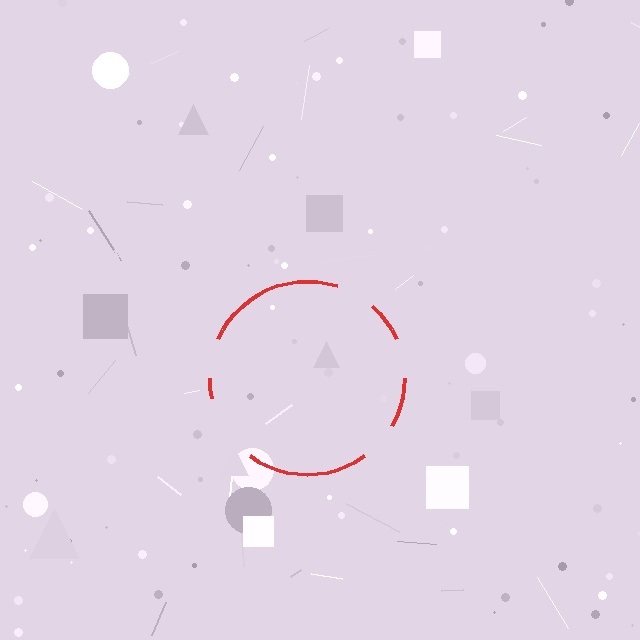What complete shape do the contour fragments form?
The contour fragments form a circle.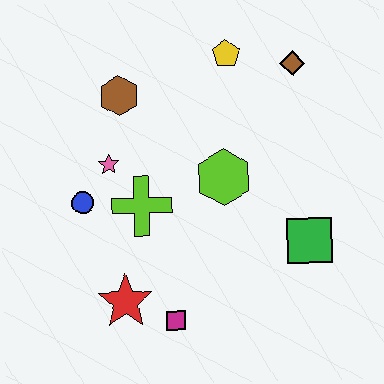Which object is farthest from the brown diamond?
The red star is farthest from the brown diamond.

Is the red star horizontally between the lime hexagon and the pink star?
Yes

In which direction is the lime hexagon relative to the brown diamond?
The lime hexagon is below the brown diamond.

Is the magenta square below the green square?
Yes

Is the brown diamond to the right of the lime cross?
Yes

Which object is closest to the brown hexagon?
The pink star is closest to the brown hexagon.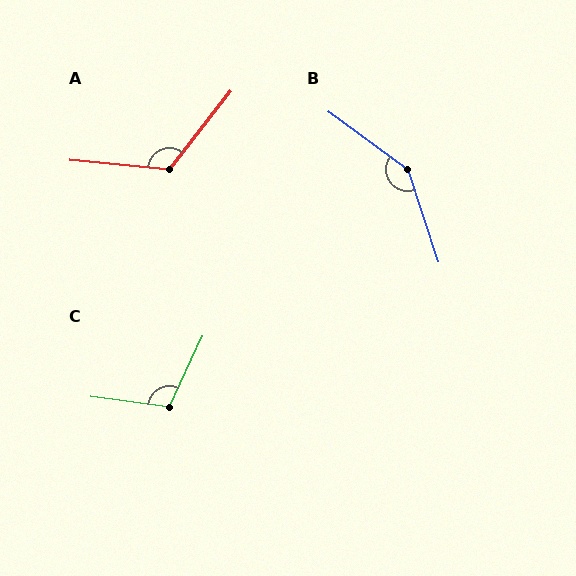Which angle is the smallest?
C, at approximately 108 degrees.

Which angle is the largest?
B, at approximately 144 degrees.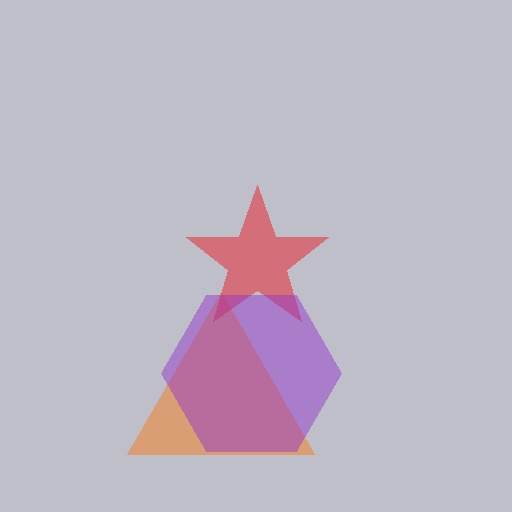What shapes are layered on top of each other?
The layered shapes are: an orange triangle, a red star, a purple hexagon.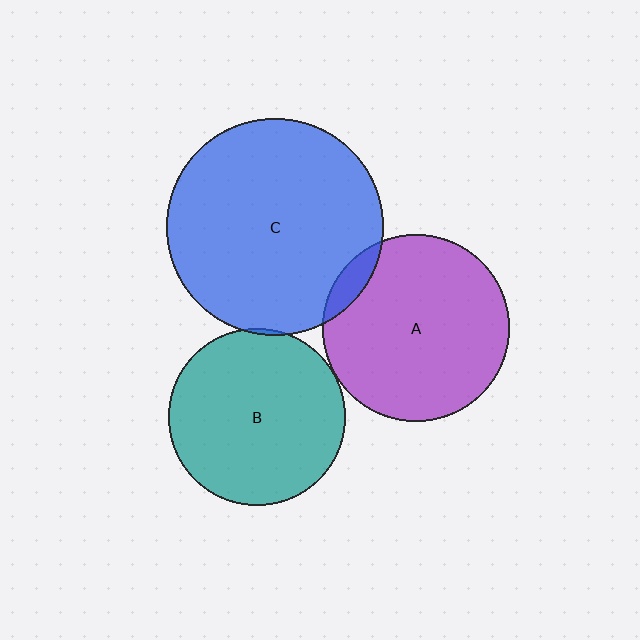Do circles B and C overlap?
Yes.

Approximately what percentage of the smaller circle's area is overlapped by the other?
Approximately 5%.